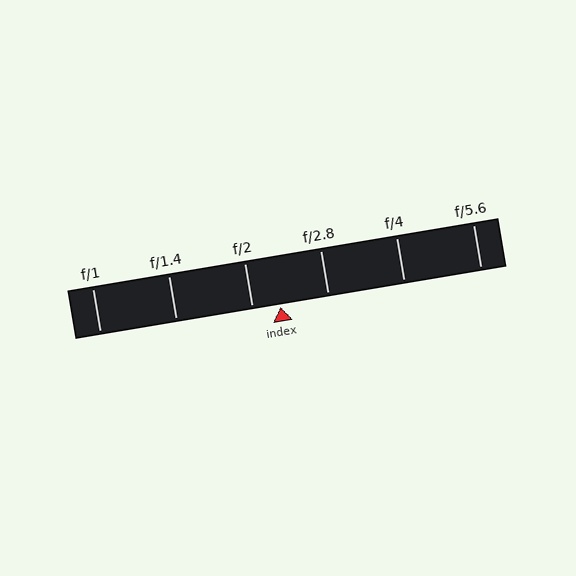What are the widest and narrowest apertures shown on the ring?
The widest aperture shown is f/1 and the narrowest is f/5.6.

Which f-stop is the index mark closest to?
The index mark is closest to f/2.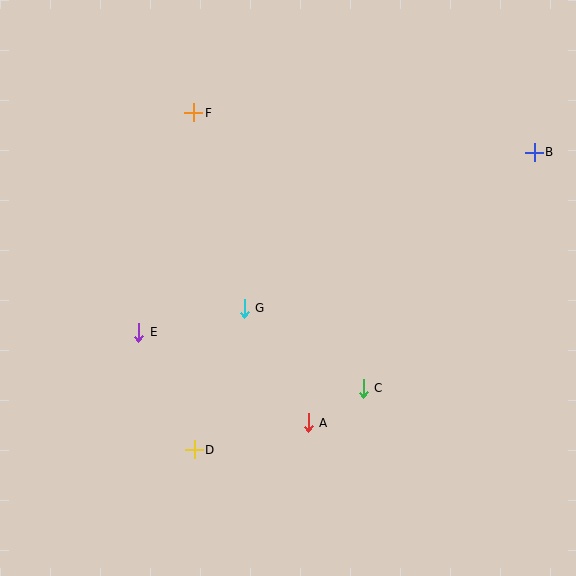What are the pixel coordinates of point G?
Point G is at (244, 308).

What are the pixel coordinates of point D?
Point D is at (194, 450).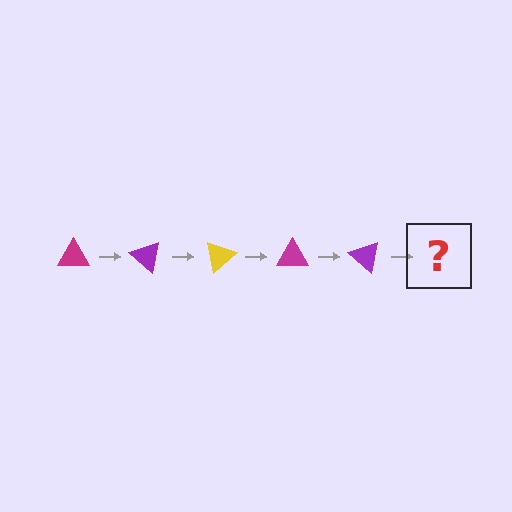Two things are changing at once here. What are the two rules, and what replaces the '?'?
The two rules are that it rotates 40 degrees each step and the color cycles through magenta, purple, and yellow. The '?' should be a yellow triangle, rotated 200 degrees from the start.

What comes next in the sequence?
The next element should be a yellow triangle, rotated 200 degrees from the start.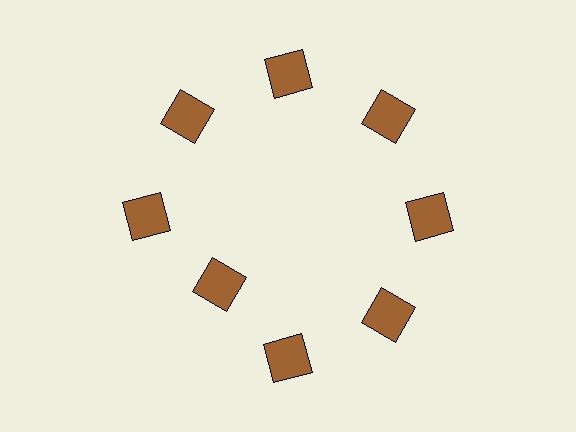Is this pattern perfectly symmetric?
No. The 8 brown squares are arranged in a ring, but one element near the 8 o'clock position is pulled inward toward the center, breaking the 8-fold rotational symmetry.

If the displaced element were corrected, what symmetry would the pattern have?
It would have 8-fold rotational symmetry — the pattern would map onto itself every 45 degrees.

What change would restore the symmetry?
The symmetry would be restored by moving it outward, back onto the ring so that all 8 squares sit at equal angles and equal distance from the center.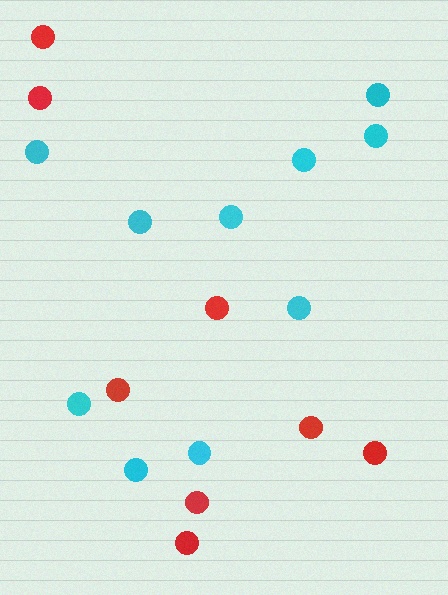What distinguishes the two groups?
There are 2 groups: one group of red circles (8) and one group of cyan circles (10).